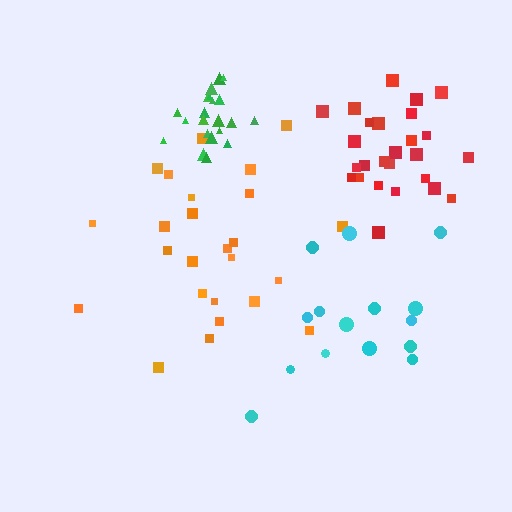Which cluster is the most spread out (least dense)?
Cyan.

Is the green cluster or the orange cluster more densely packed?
Green.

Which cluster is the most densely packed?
Green.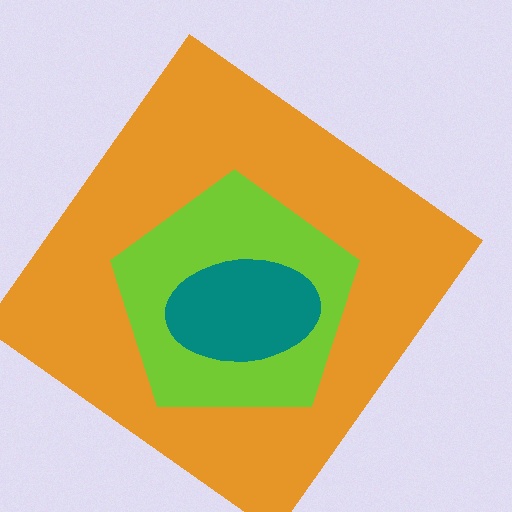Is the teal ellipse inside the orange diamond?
Yes.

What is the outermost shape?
The orange diamond.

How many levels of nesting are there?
3.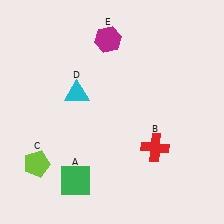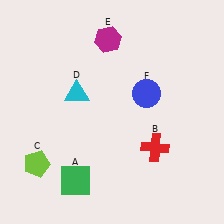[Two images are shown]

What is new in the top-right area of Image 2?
A blue circle (F) was added in the top-right area of Image 2.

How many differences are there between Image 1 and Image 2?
There is 1 difference between the two images.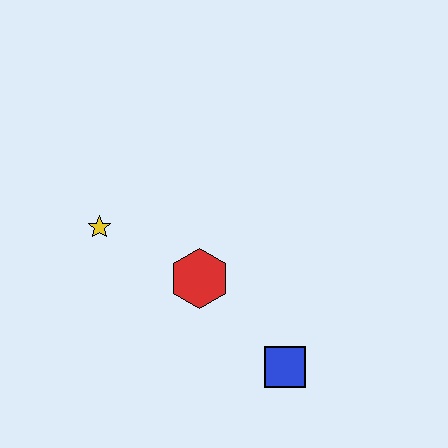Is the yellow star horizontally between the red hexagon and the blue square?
No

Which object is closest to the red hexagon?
The yellow star is closest to the red hexagon.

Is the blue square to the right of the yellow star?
Yes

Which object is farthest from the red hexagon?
The blue square is farthest from the red hexagon.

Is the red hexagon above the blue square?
Yes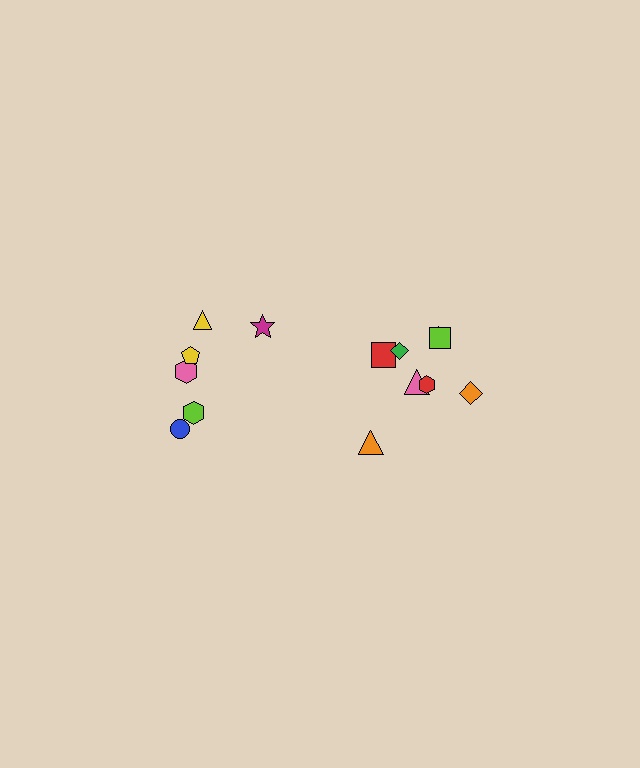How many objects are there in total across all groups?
There are 14 objects.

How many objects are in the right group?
There are 8 objects.